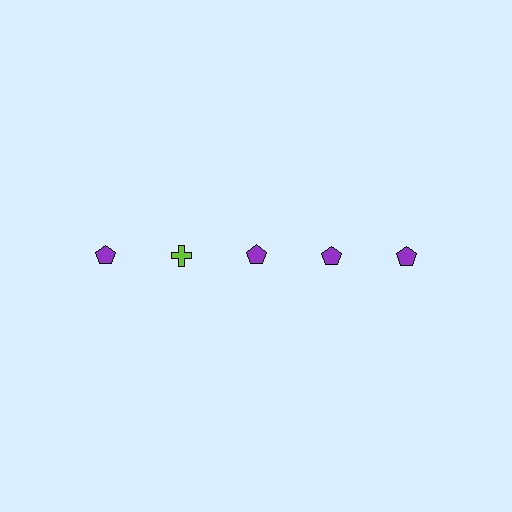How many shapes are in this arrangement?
There are 5 shapes arranged in a grid pattern.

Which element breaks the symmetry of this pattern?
The lime cross in the top row, second from left column breaks the symmetry. All other shapes are purple pentagons.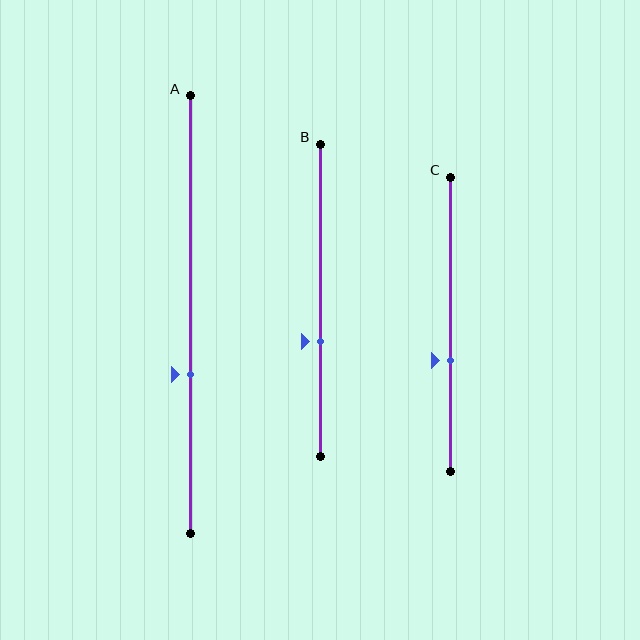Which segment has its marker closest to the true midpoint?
Segment C has its marker closest to the true midpoint.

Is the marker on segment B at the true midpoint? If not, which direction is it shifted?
No, the marker on segment B is shifted downward by about 13% of the segment length.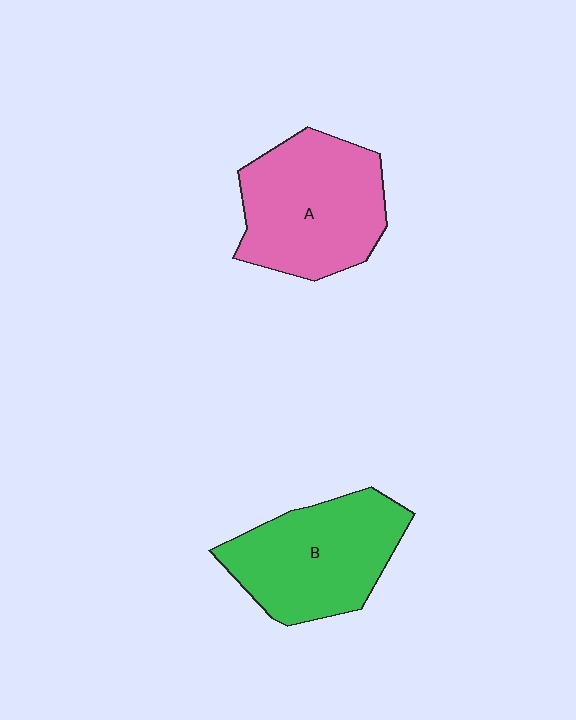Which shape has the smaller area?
Shape B (green).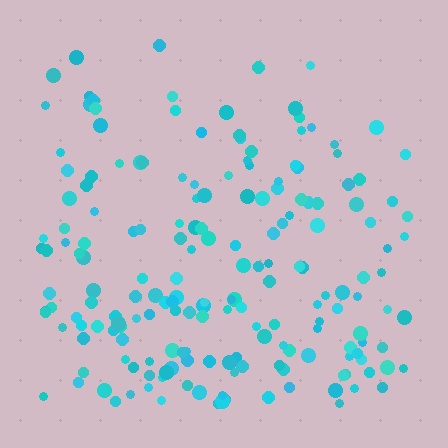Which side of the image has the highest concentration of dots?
The bottom.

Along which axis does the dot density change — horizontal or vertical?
Vertical.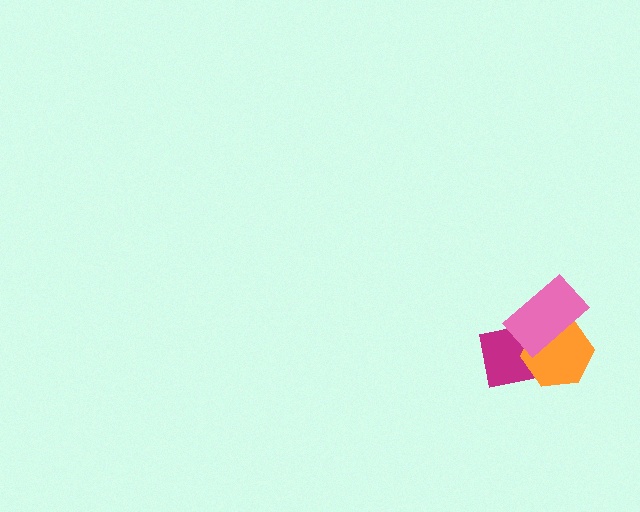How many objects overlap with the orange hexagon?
2 objects overlap with the orange hexagon.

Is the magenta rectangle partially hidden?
Yes, it is partially covered by another shape.